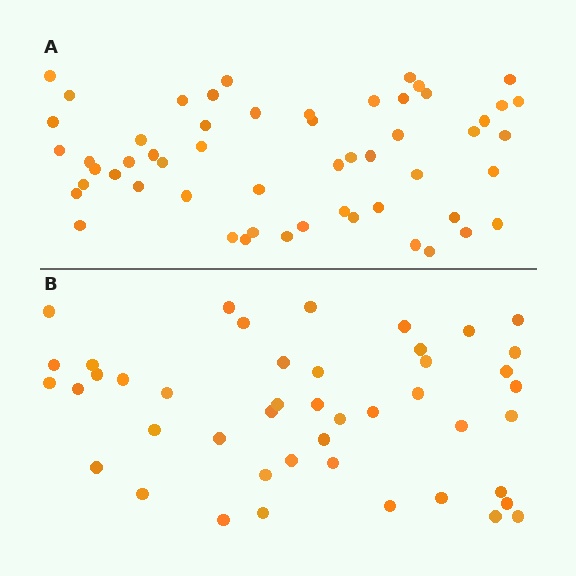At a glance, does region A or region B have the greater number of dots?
Region A (the top region) has more dots.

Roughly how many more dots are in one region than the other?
Region A has roughly 10 or so more dots than region B.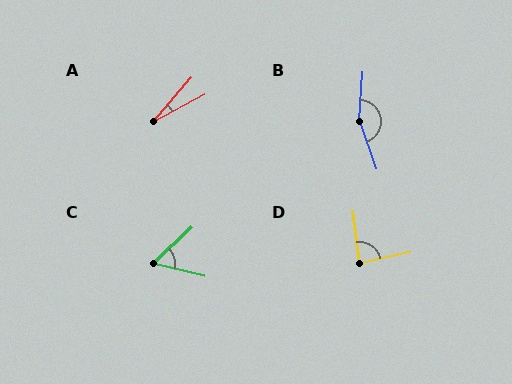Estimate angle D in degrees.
Approximately 85 degrees.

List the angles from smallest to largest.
A (20°), C (57°), D (85°), B (156°).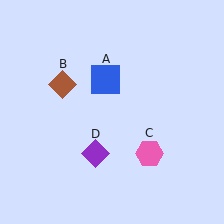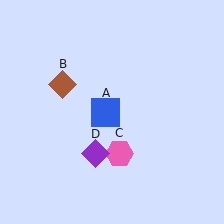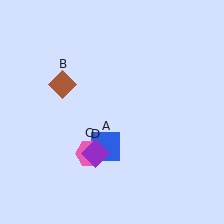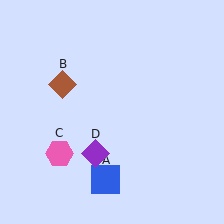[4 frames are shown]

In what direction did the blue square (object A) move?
The blue square (object A) moved down.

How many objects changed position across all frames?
2 objects changed position: blue square (object A), pink hexagon (object C).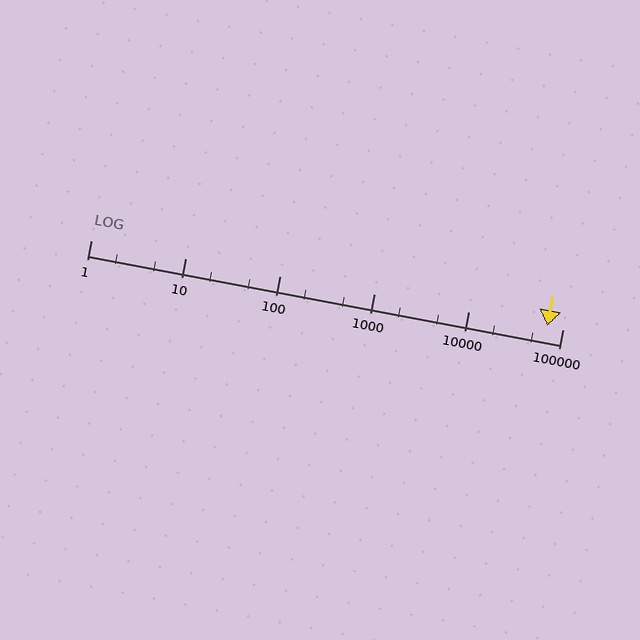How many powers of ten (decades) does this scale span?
The scale spans 5 decades, from 1 to 100000.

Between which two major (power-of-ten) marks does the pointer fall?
The pointer is between 10000 and 100000.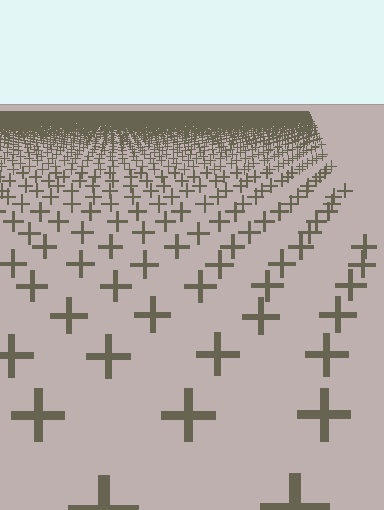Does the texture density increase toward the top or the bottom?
Density increases toward the top.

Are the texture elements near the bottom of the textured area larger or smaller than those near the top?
Larger. Near the bottom, elements are closer to the viewer and appear at a bigger on-screen size.